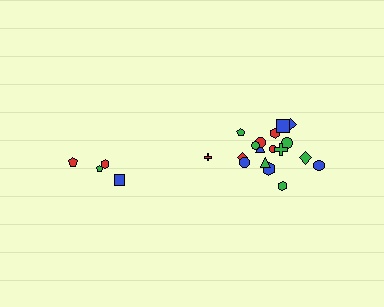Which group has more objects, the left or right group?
The right group.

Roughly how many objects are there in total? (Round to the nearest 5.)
Roughly 20 objects in total.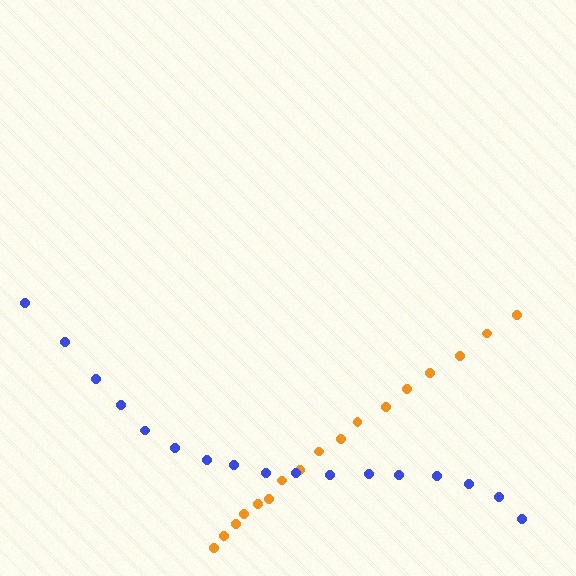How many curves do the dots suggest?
There are 2 distinct paths.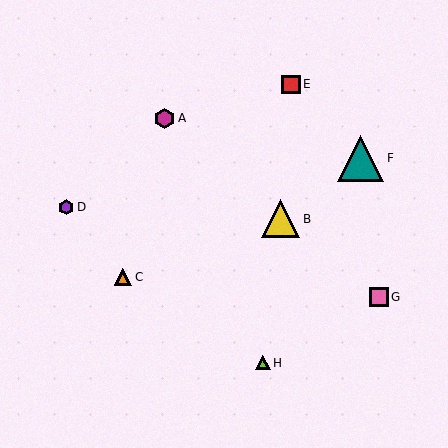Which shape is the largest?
The teal triangle (labeled F) is the largest.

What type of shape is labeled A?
Shape A is a magenta hexagon.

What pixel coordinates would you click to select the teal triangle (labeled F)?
Click at (361, 158) to select the teal triangle F.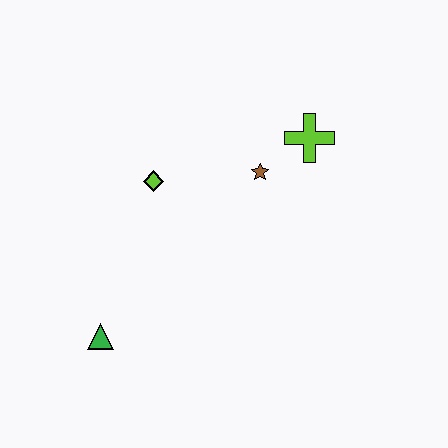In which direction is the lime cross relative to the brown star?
The lime cross is to the right of the brown star.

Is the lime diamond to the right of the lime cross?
No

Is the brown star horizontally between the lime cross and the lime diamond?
Yes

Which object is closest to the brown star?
The lime cross is closest to the brown star.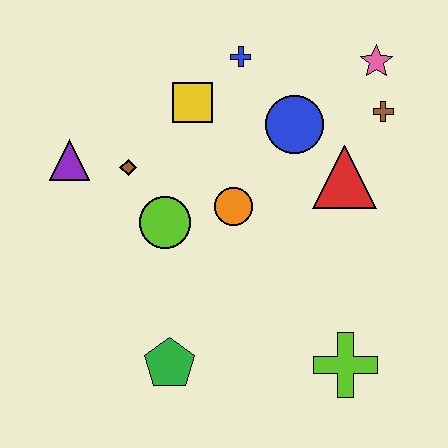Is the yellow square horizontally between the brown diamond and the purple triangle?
No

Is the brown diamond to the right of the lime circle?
No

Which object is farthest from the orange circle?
The pink star is farthest from the orange circle.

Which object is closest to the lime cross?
The green pentagon is closest to the lime cross.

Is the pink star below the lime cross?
No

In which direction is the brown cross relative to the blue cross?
The brown cross is to the right of the blue cross.